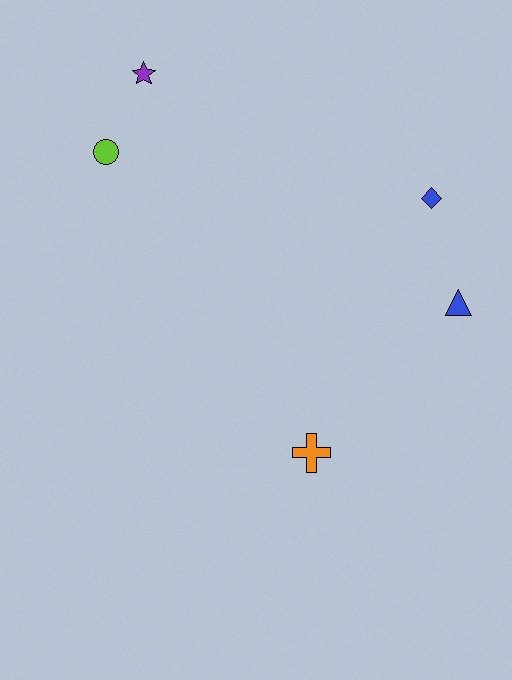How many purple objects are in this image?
There is 1 purple object.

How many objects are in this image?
There are 5 objects.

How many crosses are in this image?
There is 1 cross.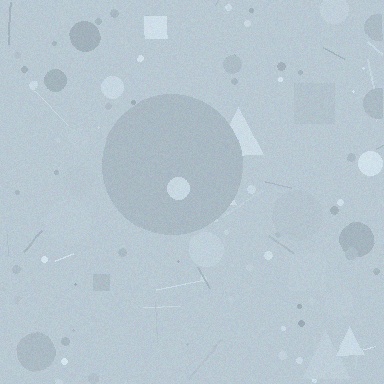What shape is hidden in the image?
A circle is hidden in the image.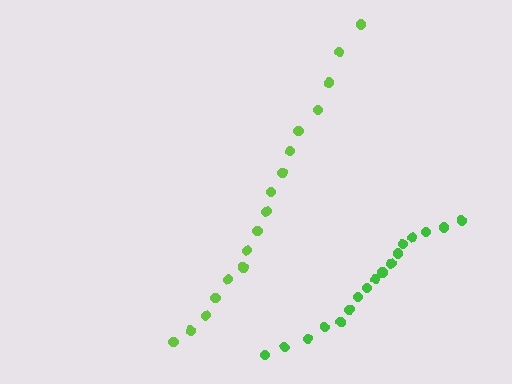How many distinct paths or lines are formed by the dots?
There are 2 distinct paths.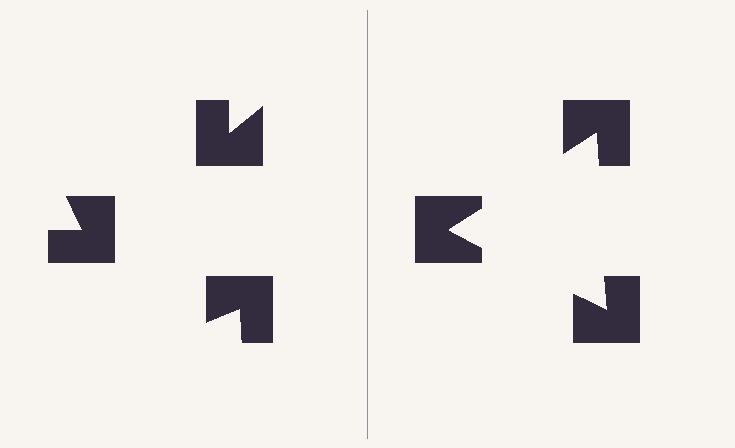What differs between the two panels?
The notched squares are positioned identically on both sides; only the wedge orientations differ. On the right they align to a triangle; on the left they are misaligned.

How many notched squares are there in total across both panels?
6 — 3 on each side.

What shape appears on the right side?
An illusory triangle.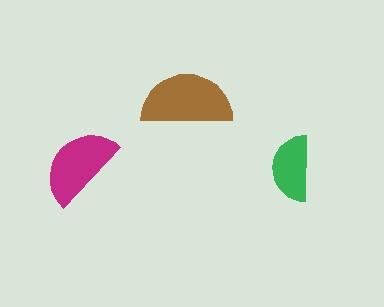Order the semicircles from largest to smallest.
the brown one, the magenta one, the green one.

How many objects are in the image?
There are 3 objects in the image.